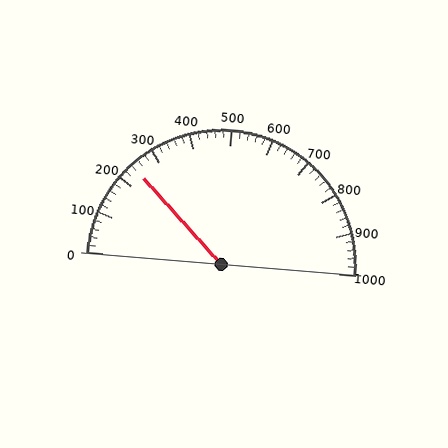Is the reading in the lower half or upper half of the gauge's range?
The reading is in the lower half of the range (0 to 1000).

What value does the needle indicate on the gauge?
The needle indicates approximately 240.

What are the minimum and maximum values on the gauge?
The gauge ranges from 0 to 1000.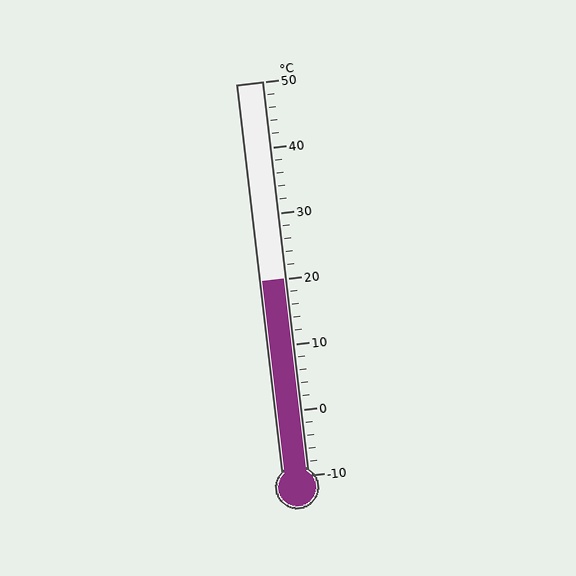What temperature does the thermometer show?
The thermometer shows approximately 20°C.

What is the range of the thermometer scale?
The thermometer scale ranges from -10°C to 50°C.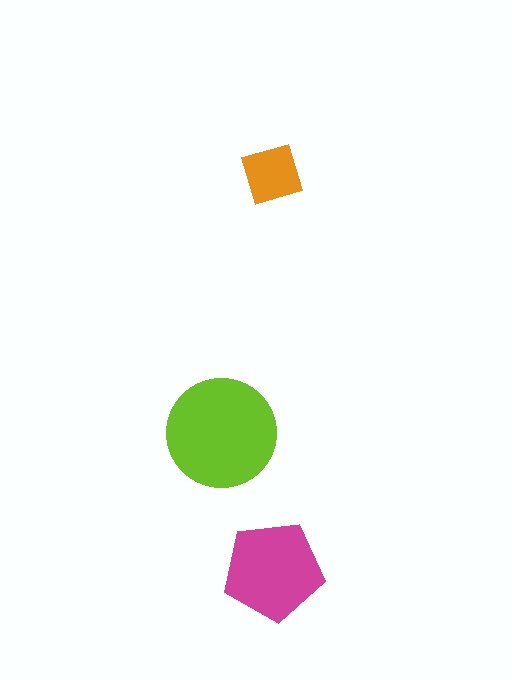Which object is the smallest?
The orange diamond.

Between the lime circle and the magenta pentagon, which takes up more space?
The lime circle.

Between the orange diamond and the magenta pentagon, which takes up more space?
The magenta pentagon.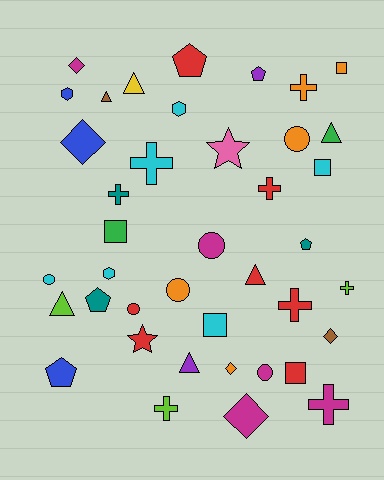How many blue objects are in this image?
There are 3 blue objects.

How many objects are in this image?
There are 40 objects.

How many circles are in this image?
There are 6 circles.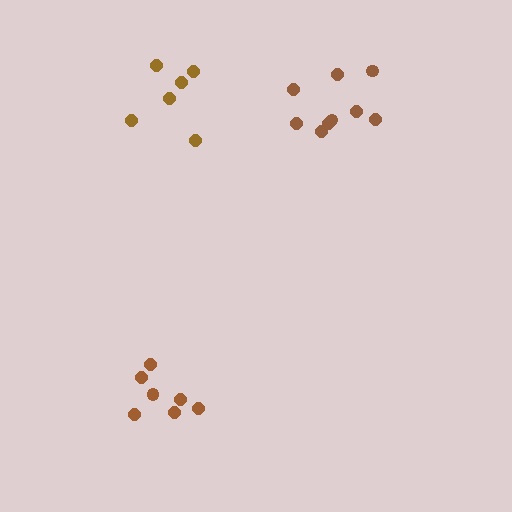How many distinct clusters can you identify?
There are 3 distinct clusters.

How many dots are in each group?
Group 1: 7 dots, Group 2: 6 dots, Group 3: 9 dots (22 total).